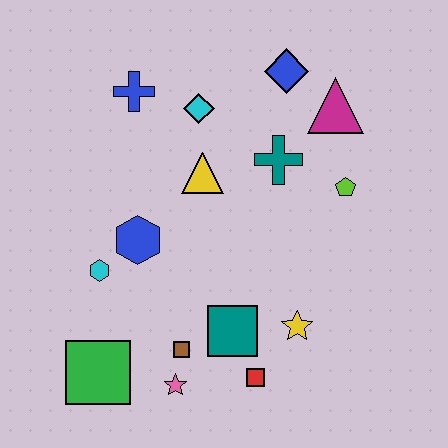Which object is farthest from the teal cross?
The green square is farthest from the teal cross.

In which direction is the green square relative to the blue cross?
The green square is below the blue cross.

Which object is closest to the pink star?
The brown square is closest to the pink star.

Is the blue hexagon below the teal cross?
Yes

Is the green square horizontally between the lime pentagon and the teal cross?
No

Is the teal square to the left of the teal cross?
Yes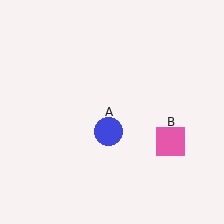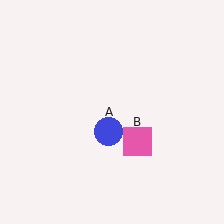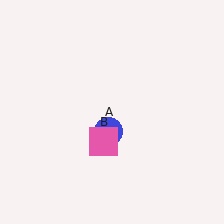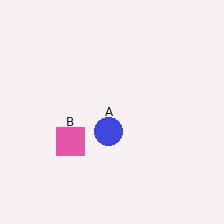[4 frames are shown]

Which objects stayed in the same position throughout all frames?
Blue circle (object A) remained stationary.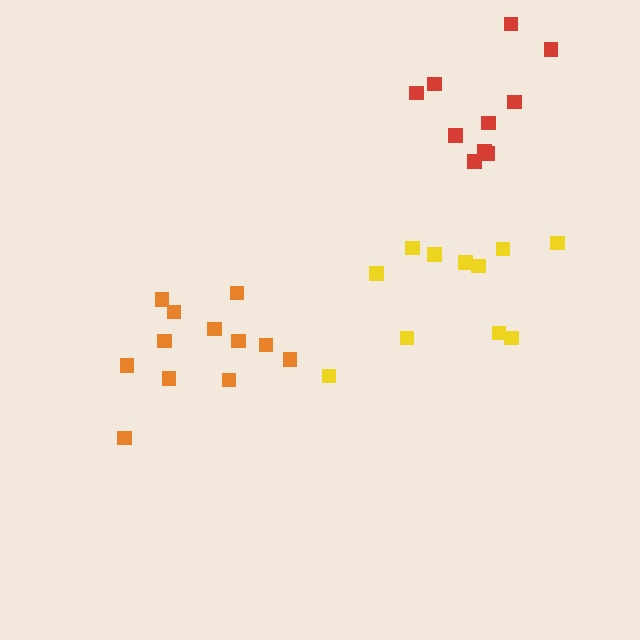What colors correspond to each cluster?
The clusters are colored: red, yellow, orange.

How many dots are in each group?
Group 1: 10 dots, Group 2: 11 dots, Group 3: 12 dots (33 total).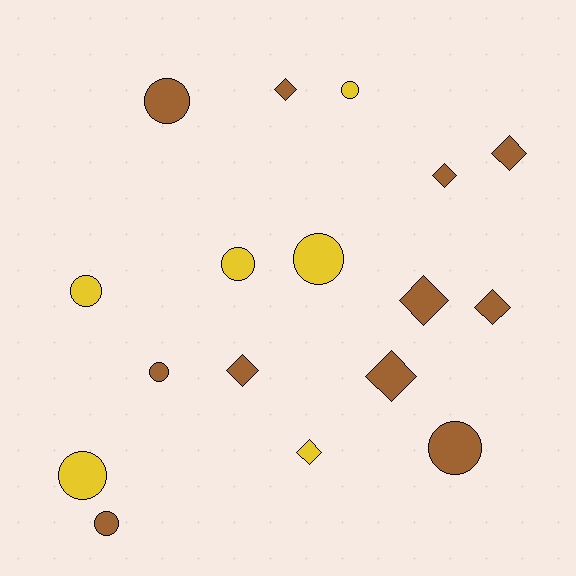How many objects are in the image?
There are 17 objects.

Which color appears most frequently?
Brown, with 11 objects.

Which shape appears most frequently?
Circle, with 9 objects.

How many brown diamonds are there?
There are 7 brown diamonds.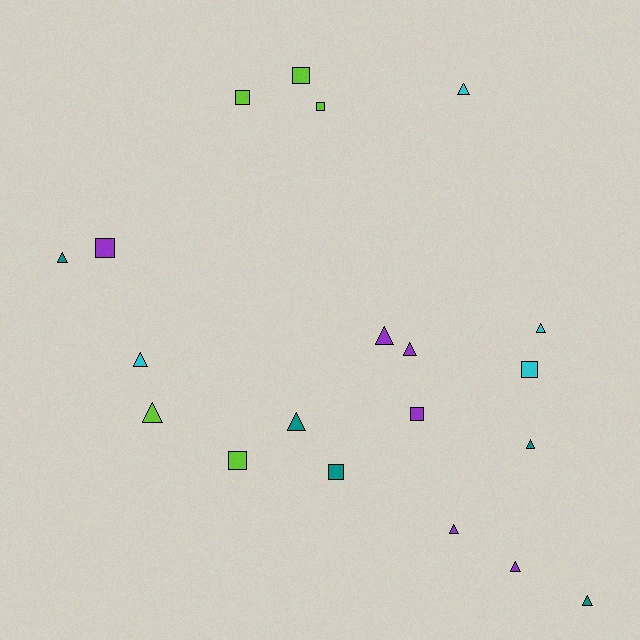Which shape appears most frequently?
Triangle, with 12 objects.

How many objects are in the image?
There are 20 objects.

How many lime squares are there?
There are 4 lime squares.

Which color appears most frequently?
Purple, with 6 objects.